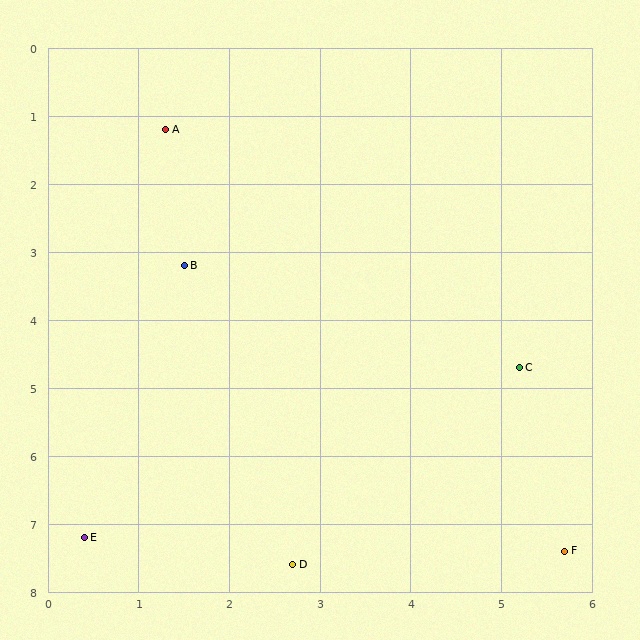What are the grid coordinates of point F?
Point F is at approximately (5.7, 7.4).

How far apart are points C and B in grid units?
Points C and B are about 4.0 grid units apart.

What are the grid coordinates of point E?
Point E is at approximately (0.4, 7.2).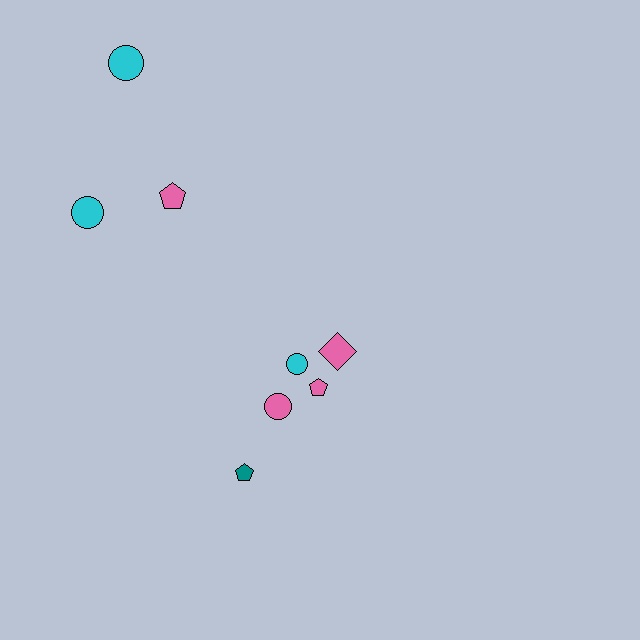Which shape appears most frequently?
Circle, with 4 objects.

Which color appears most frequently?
Pink, with 4 objects.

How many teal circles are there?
There are no teal circles.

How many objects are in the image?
There are 8 objects.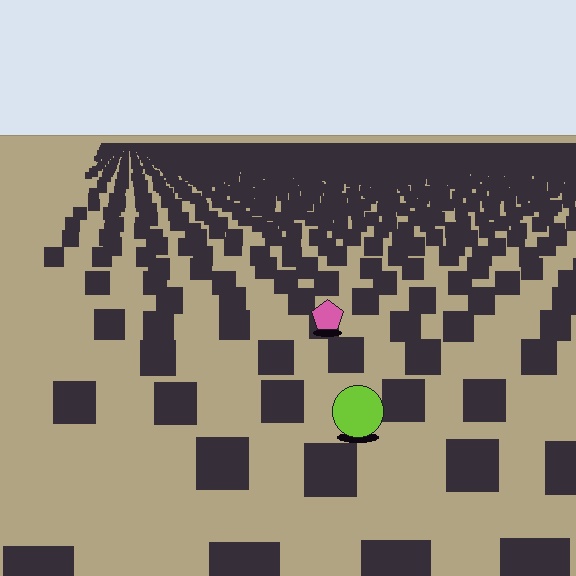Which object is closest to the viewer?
The lime circle is closest. The texture marks near it are larger and more spread out.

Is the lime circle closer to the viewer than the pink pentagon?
Yes. The lime circle is closer — you can tell from the texture gradient: the ground texture is coarser near it.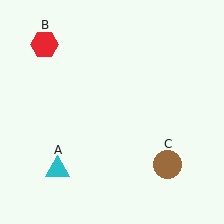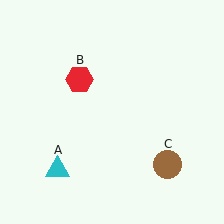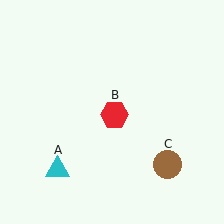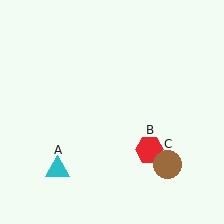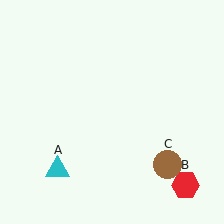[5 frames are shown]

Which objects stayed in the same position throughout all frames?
Cyan triangle (object A) and brown circle (object C) remained stationary.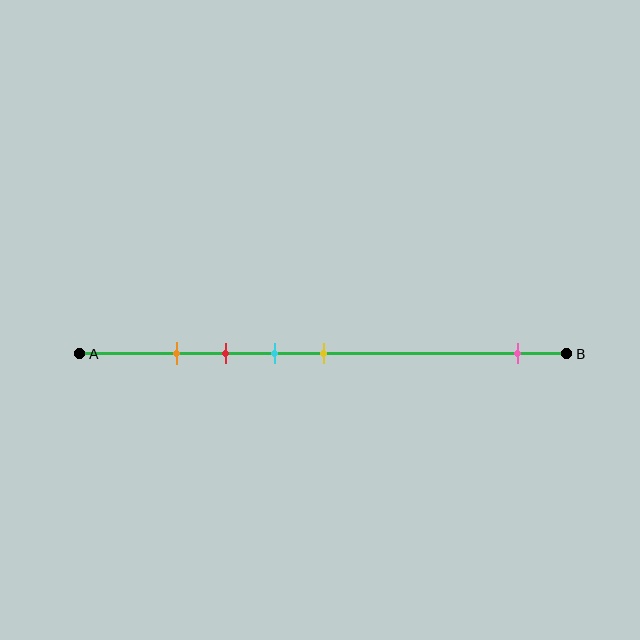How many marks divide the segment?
There are 5 marks dividing the segment.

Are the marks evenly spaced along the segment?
No, the marks are not evenly spaced.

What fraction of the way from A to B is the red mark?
The red mark is approximately 30% (0.3) of the way from A to B.